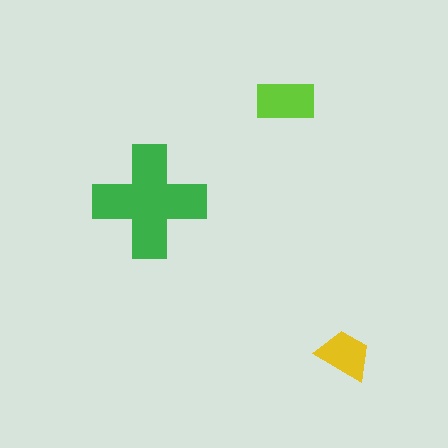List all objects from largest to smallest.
The green cross, the lime rectangle, the yellow trapezoid.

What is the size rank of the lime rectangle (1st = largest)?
2nd.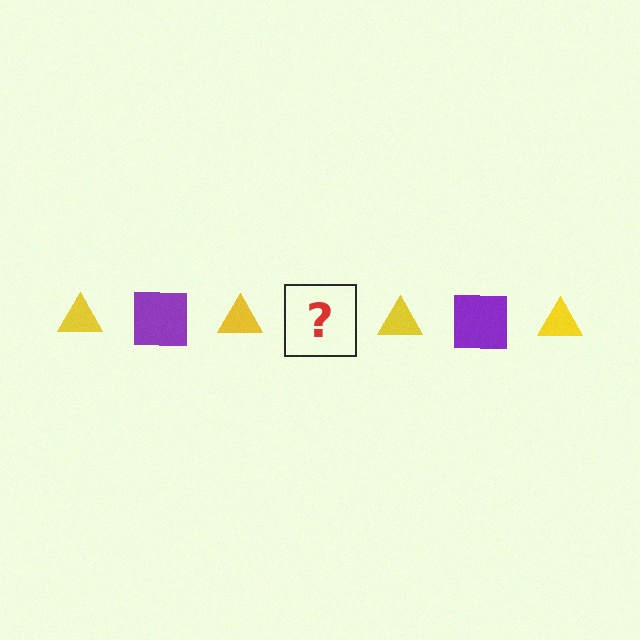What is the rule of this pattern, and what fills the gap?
The rule is that the pattern alternates between yellow triangle and purple square. The gap should be filled with a purple square.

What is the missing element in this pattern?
The missing element is a purple square.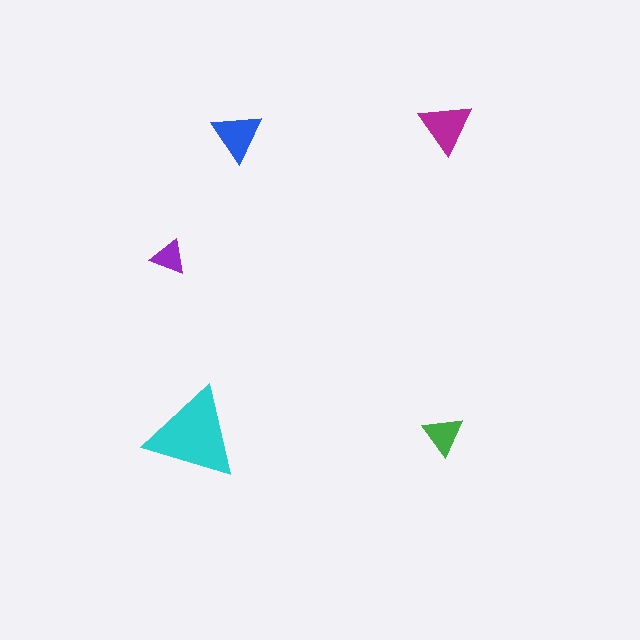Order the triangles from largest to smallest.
the cyan one, the magenta one, the blue one, the green one, the purple one.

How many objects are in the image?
There are 5 objects in the image.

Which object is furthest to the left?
The purple triangle is leftmost.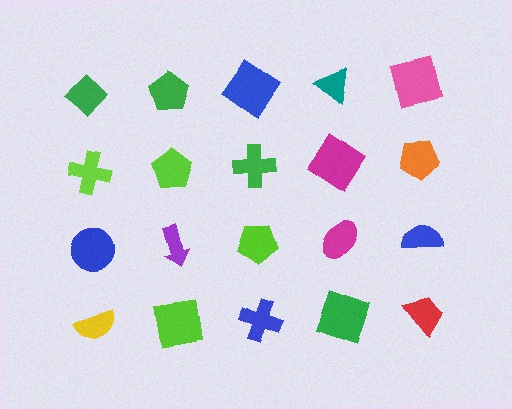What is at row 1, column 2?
A green pentagon.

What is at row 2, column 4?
A magenta diamond.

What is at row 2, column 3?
A green cross.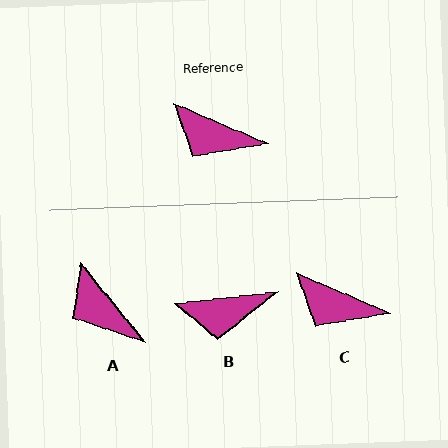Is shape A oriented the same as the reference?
No, it is off by about 28 degrees.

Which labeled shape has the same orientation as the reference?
C.